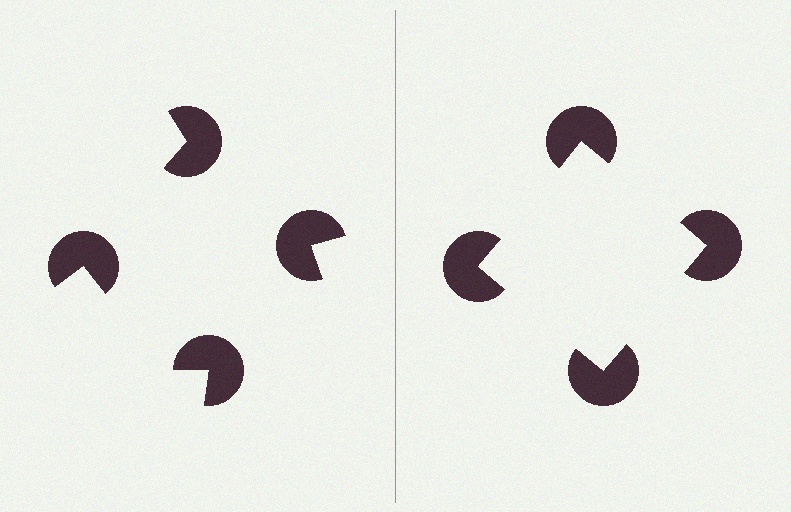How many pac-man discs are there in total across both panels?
8 — 4 on each side.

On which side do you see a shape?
An illusory square appears on the right side. On the left side the wedge cuts are rotated, so no coherent shape forms.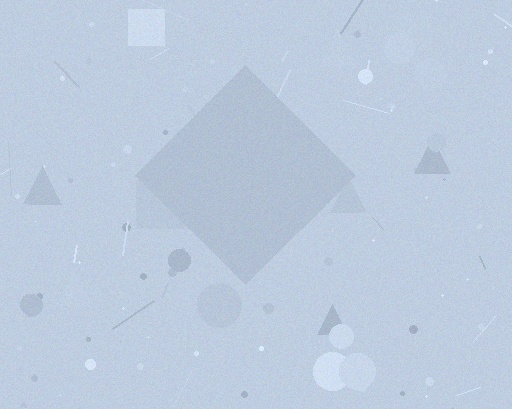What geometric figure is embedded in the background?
A diamond is embedded in the background.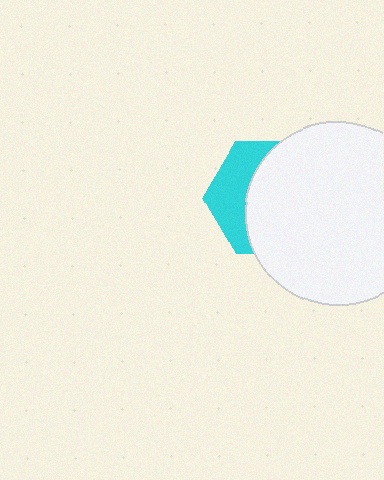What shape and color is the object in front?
The object in front is a white circle.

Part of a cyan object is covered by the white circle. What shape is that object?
It is a hexagon.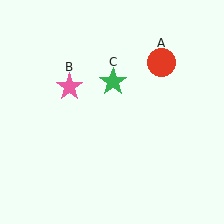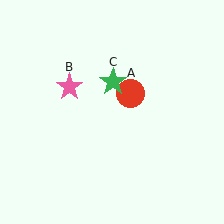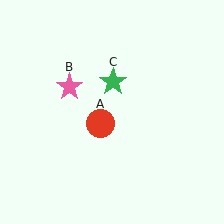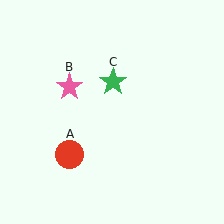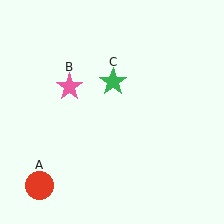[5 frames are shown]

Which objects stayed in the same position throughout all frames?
Pink star (object B) and green star (object C) remained stationary.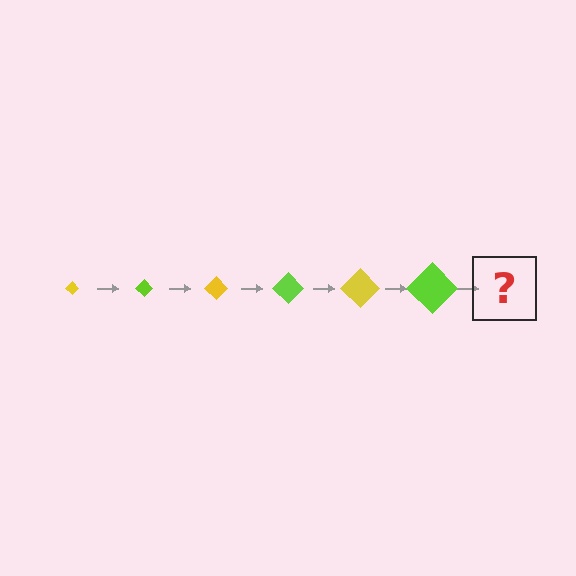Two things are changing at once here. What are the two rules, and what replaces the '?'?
The two rules are that the diamond grows larger each step and the color cycles through yellow and lime. The '?' should be a yellow diamond, larger than the previous one.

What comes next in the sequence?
The next element should be a yellow diamond, larger than the previous one.